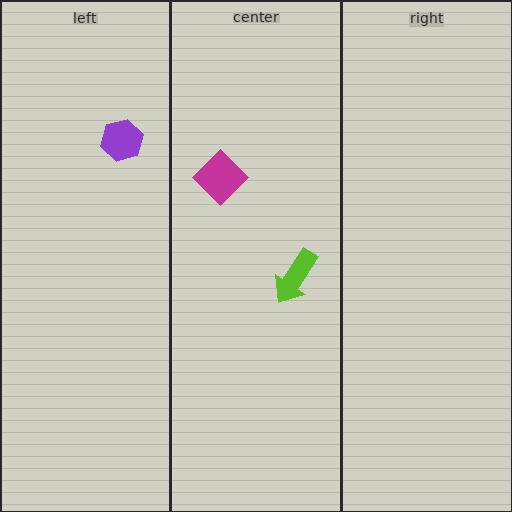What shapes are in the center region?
The lime arrow, the magenta diamond.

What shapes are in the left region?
The purple hexagon.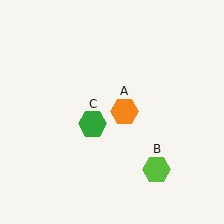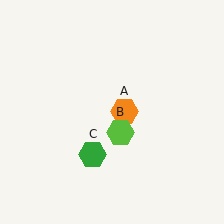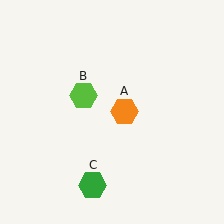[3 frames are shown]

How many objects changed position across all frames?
2 objects changed position: lime hexagon (object B), green hexagon (object C).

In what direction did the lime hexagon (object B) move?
The lime hexagon (object B) moved up and to the left.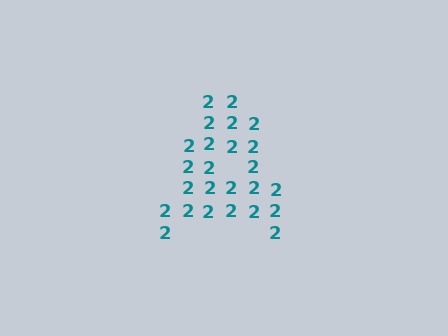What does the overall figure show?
The overall figure shows the letter A.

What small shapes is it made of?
It is made of small digit 2's.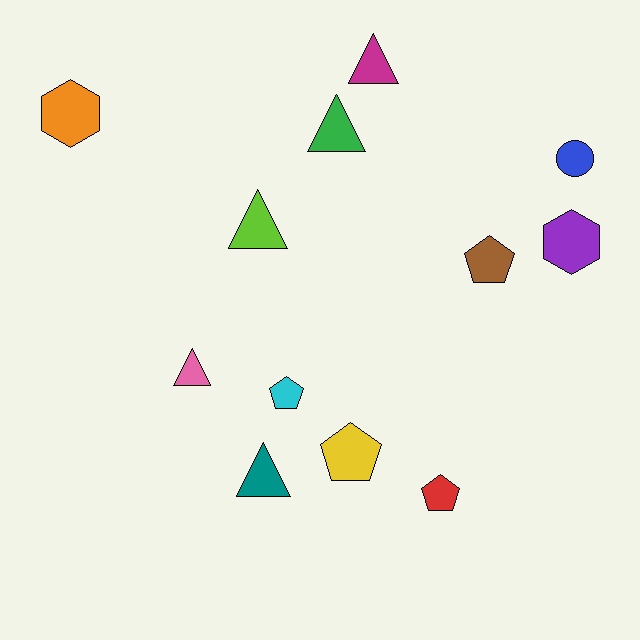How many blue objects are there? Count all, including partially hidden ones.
There is 1 blue object.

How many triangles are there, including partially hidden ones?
There are 5 triangles.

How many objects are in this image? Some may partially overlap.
There are 12 objects.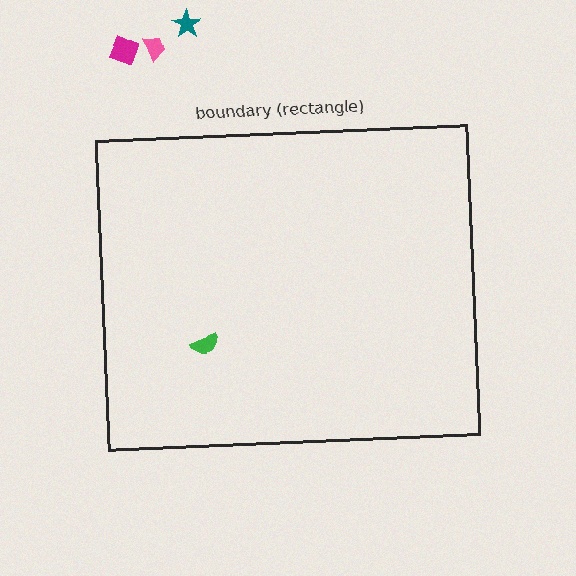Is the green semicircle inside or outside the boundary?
Inside.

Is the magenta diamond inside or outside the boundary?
Outside.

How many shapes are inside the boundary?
1 inside, 3 outside.